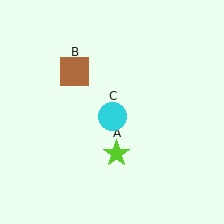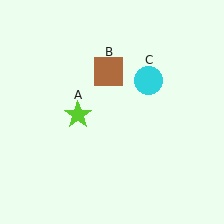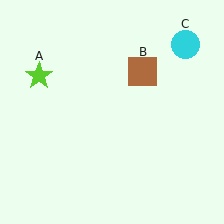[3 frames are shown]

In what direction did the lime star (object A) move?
The lime star (object A) moved up and to the left.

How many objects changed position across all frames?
3 objects changed position: lime star (object A), brown square (object B), cyan circle (object C).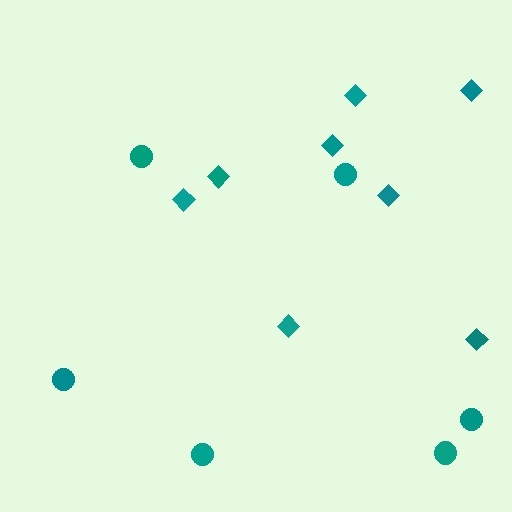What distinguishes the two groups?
There are 2 groups: one group of circles (6) and one group of diamonds (8).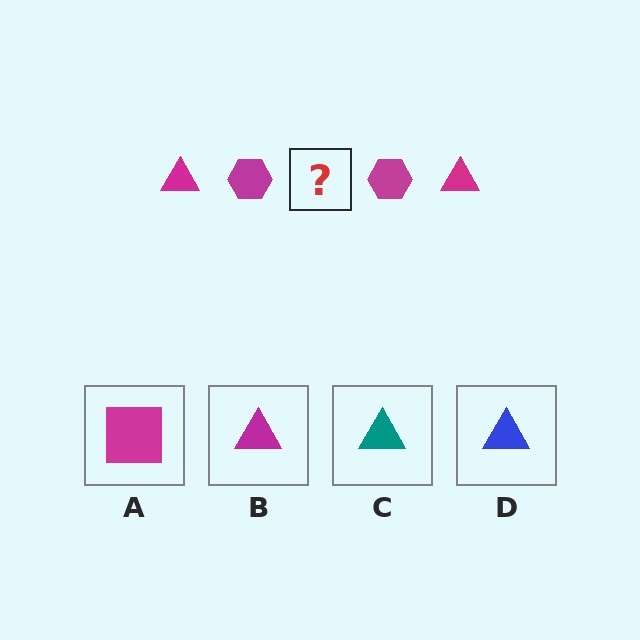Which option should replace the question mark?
Option B.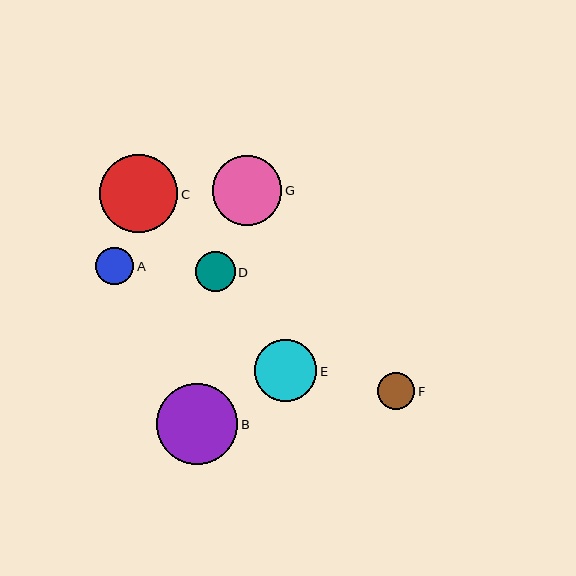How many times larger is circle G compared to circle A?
Circle G is approximately 1.9 times the size of circle A.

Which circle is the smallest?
Circle F is the smallest with a size of approximately 38 pixels.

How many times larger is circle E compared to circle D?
Circle E is approximately 1.6 times the size of circle D.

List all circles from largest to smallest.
From largest to smallest: B, C, G, E, D, A, F.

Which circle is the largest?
Circle B is the largest with a size of approximately 81 pixels.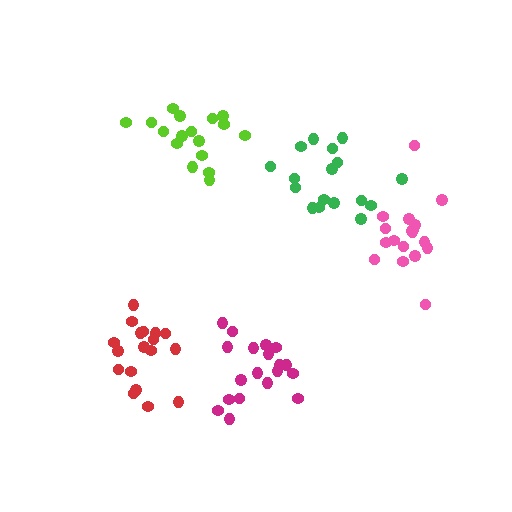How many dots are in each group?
Group 1: 17 dots, Group 2: 19 dots, Group 3: 18 dots, Group 4: 18 dots, Group 5: 17 dots (89 total).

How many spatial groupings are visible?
There are 5 spatial groupings.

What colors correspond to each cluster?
The clusters are colored: lime, magenta, pink, red, green.